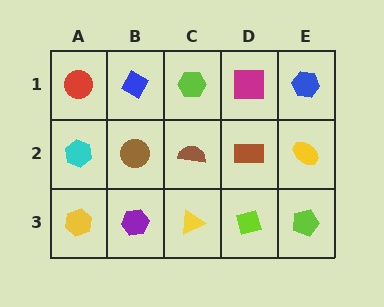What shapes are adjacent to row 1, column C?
A brown semicircle (row 2, column C), a blue diamond (row 1, column B), a magenta square (row 1, column D).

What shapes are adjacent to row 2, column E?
A blue hexagon (row 1, column E), a lime pentagon (row 3, column E), a brown rectangle (row 2, column D).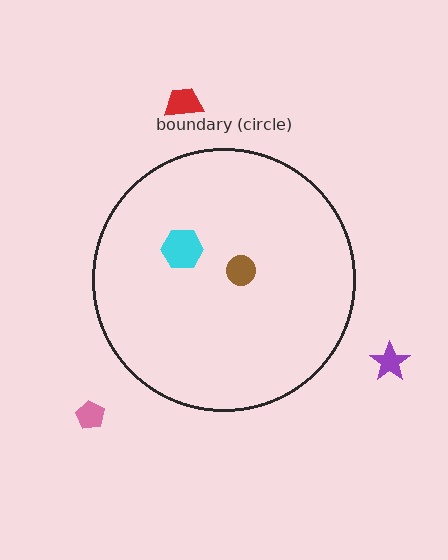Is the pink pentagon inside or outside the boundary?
Outside.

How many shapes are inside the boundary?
2 inside, 3 outside.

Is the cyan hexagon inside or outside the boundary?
Inside.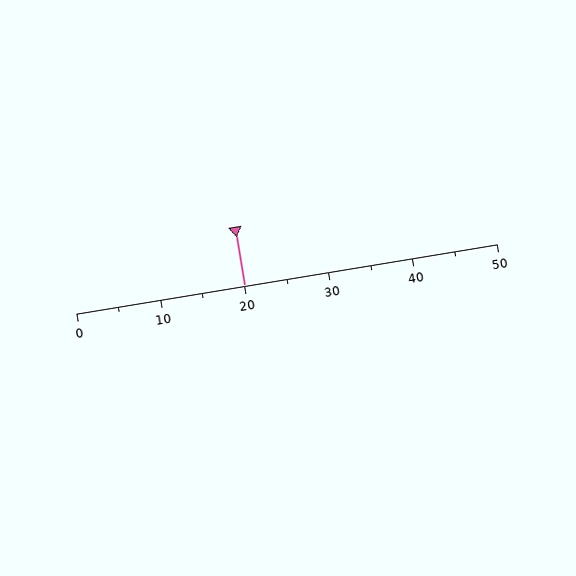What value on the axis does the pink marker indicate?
The marker indicates approximately 20.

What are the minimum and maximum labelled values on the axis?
The axis runs from 0 to 50.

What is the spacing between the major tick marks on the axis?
The major ticks are spaced 10 apart.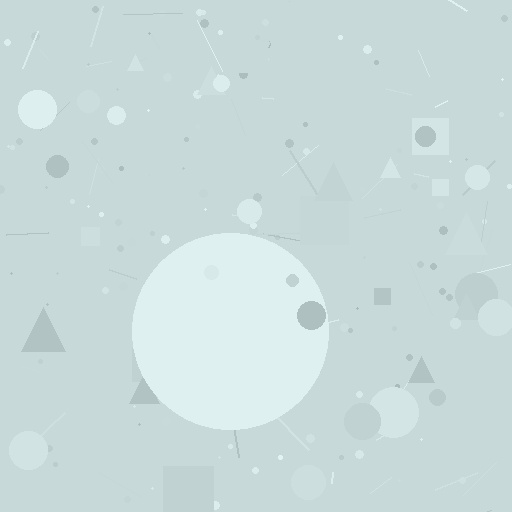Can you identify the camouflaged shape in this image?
The camouflaged shape is a circle.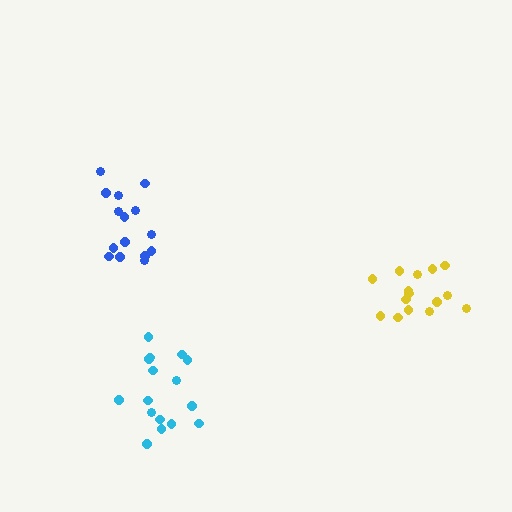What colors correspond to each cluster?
The clusters are colored: blue, yellow, cyan.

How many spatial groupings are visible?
There are 3 spatial groupings.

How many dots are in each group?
Group 1: 15 dots, Group 2: 15 dots, Group 3: 16 dots (46 total).